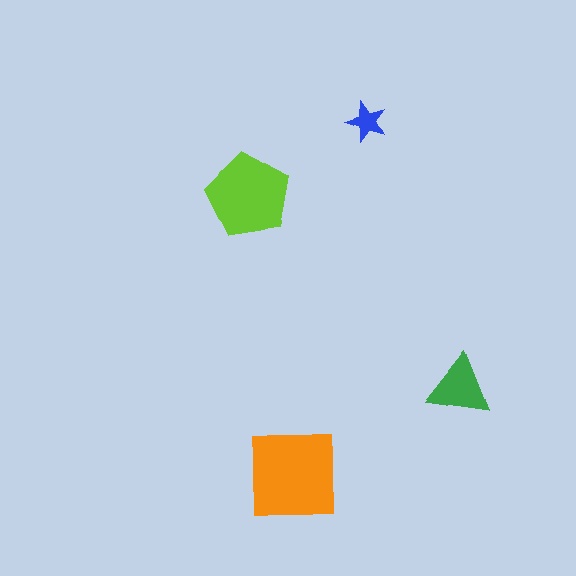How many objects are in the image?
There are 4 objects in the image.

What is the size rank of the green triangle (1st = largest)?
3rd.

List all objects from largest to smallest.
The orange square, the lime pentagon, the green triangle, the blue star.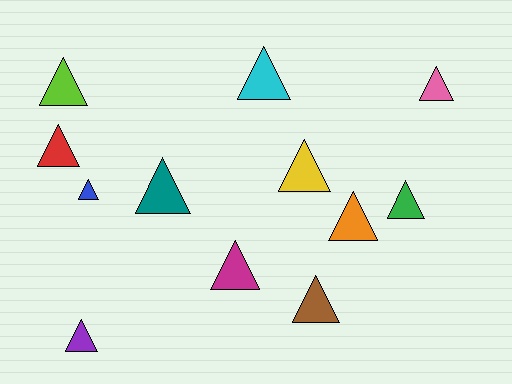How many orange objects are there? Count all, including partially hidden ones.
There is 1 orange object.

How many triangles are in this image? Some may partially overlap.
There are 12 triangles.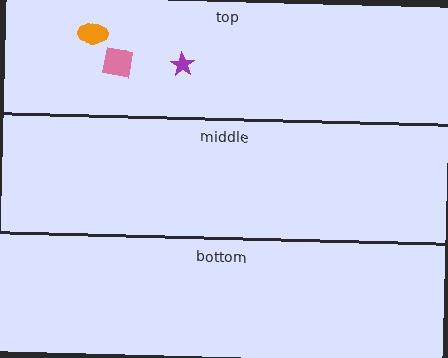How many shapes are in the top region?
3.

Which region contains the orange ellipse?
The top region.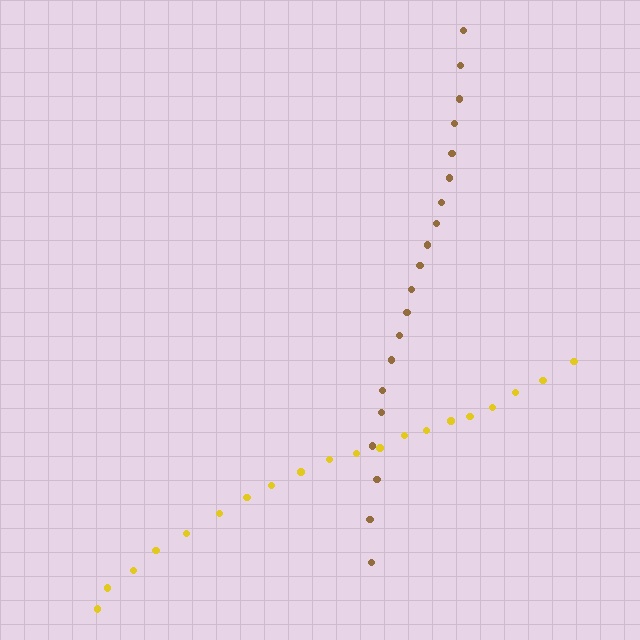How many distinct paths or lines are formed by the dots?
There are 2 distinct paths.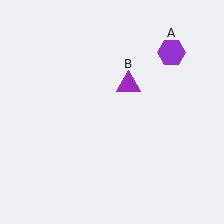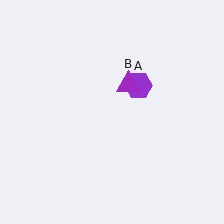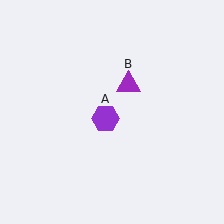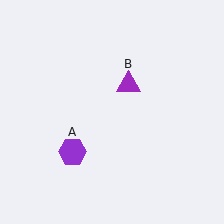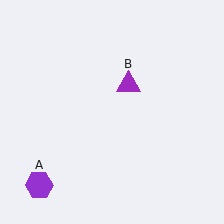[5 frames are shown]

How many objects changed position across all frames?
1 object changed position: purple hexagon (object A).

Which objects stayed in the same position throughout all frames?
Purple triangle (object B) remained stationary.